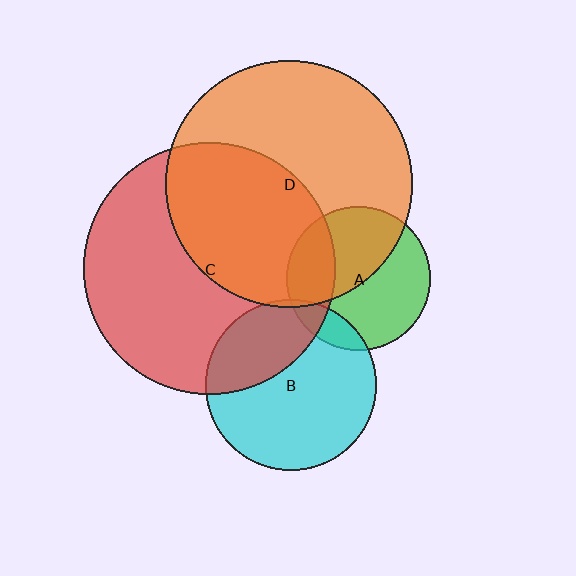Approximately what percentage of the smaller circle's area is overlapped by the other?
Approximately 30%.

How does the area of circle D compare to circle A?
Approximately 2.9 times.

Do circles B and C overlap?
Yes.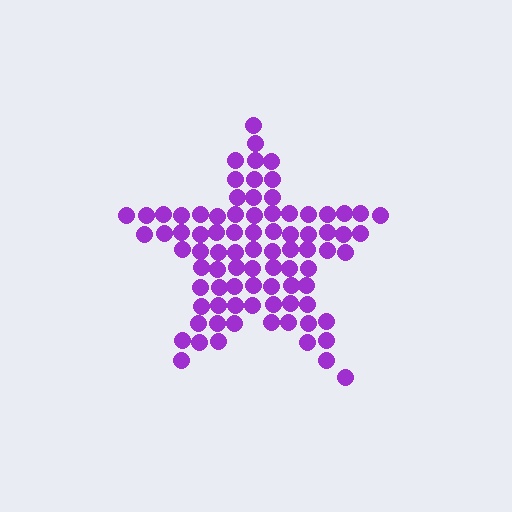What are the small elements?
The small elements are circles.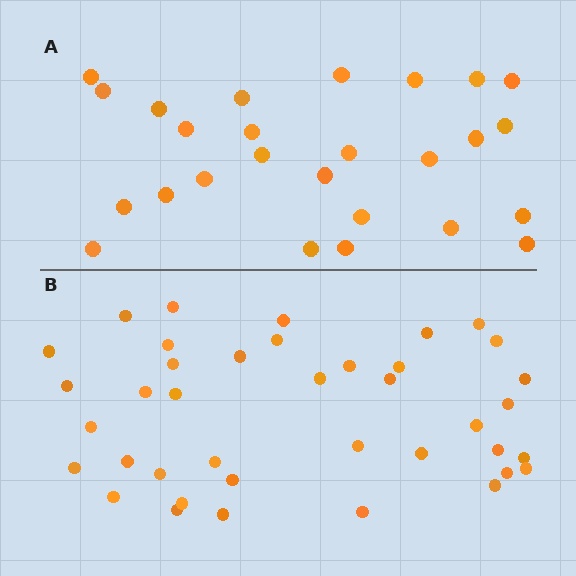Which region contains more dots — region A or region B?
Region B (the bottom region) has more dots.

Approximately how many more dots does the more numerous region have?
Region B has approximately 15 more dots than region A.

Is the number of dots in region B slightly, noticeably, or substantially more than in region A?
Region B has substantially more. The ratio is roughly 1.5 to 1.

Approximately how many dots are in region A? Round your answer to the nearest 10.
About 30 dots. (The exact count is 26, which rounds to 30.)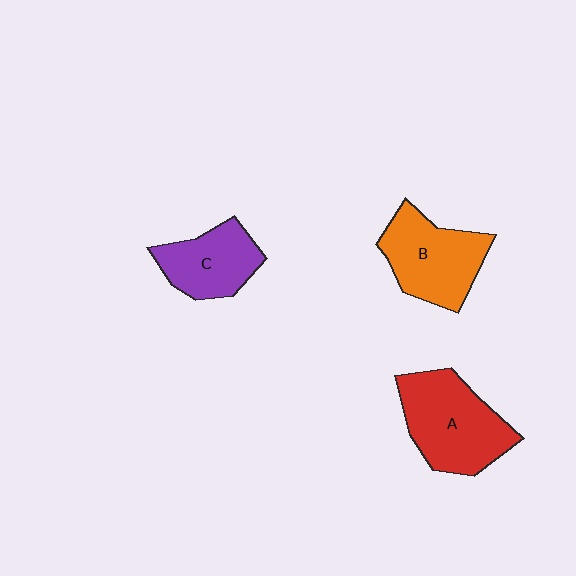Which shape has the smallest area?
Shape C (purple).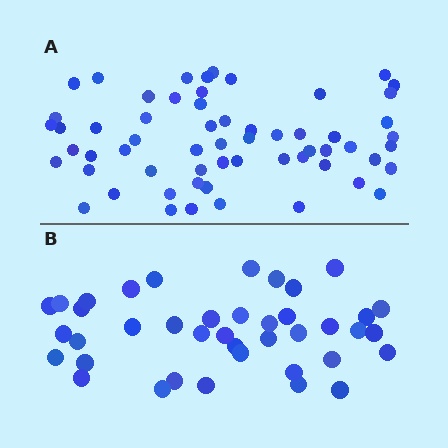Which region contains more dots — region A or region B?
Region A (the top region) has more dots.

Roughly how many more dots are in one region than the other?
Region A has approximately 20 more dots than region B.